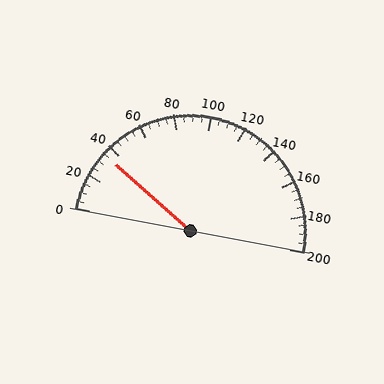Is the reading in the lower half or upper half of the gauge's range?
The reading is in the lower half of the range (0 to 200).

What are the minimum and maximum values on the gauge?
The gauge ranges from 0 to 200.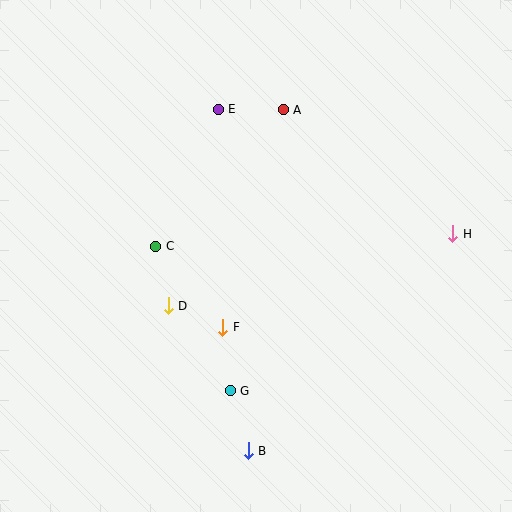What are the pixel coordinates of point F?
Point F is at (223, 327).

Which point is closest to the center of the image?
Point F at (223, 327) is closest to the center.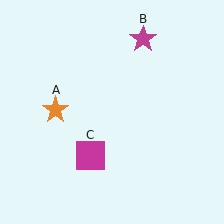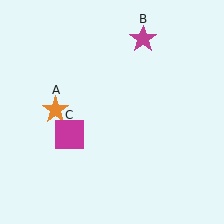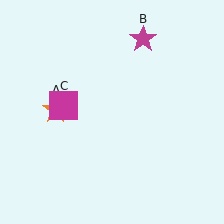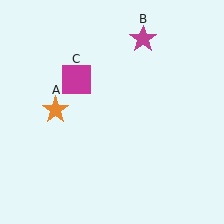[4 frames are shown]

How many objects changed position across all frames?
1 object changed position: magenta square (object C).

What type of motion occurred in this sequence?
The magenta square (object C) rotated clockwise around the center of the scene.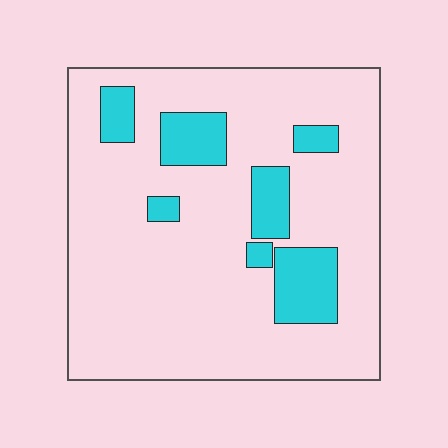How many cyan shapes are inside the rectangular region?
7.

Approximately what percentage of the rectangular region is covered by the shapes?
Approximately 15%.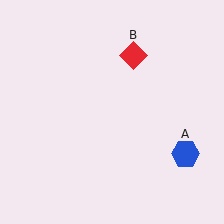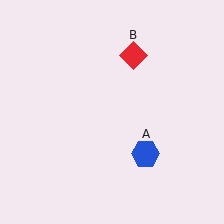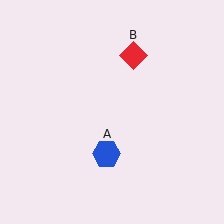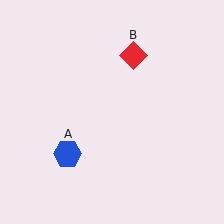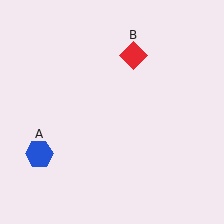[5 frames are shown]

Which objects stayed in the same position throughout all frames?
Red diamond (object B) remained stationary.